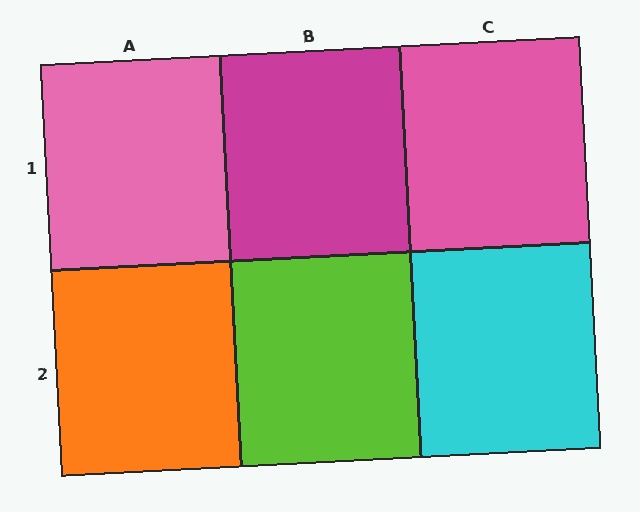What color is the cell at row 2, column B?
Lime.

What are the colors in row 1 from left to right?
Pink, magenta, pink.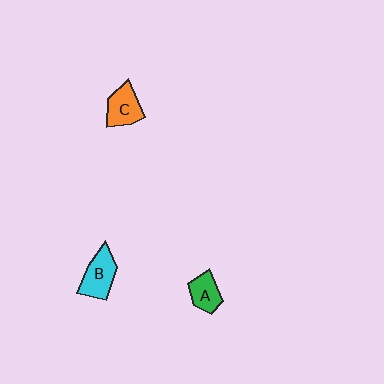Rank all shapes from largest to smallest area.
From largest to smallest: B (cyan), C (orange), A (green).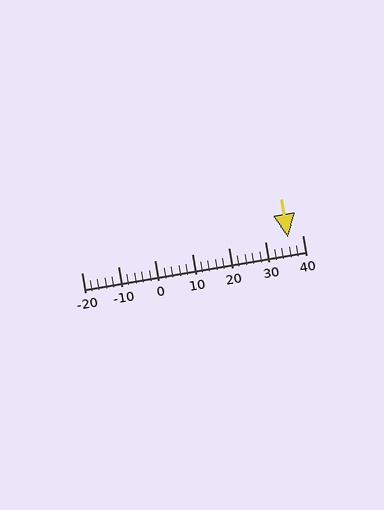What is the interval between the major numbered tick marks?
The major tick marks are spaced 10 units apart.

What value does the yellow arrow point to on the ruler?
The yellow arrow points to approximately 36.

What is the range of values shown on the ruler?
The ruler shows values from -20 to 40.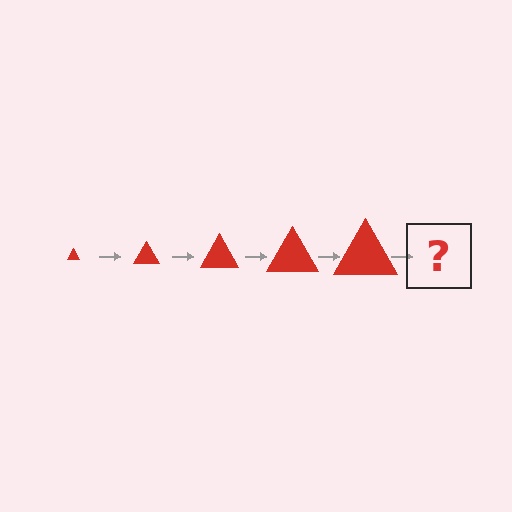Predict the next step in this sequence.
The next step is a red triangle, larger than the previous one.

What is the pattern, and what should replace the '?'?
The pattern is that the triangle gets progressively larger each step. The '?' should be a red triangle, larger than the previous one.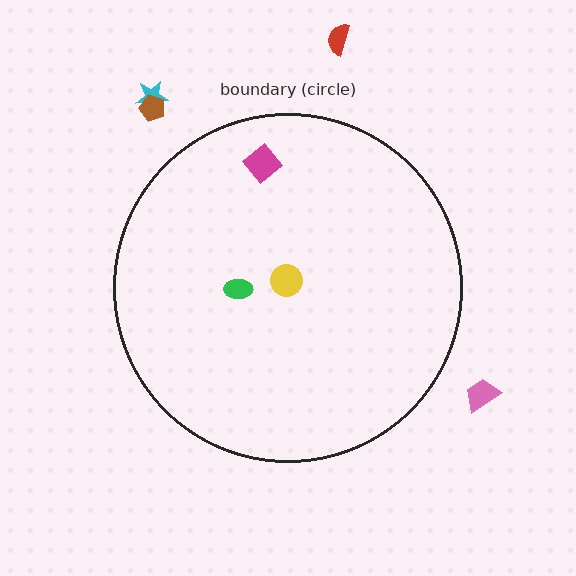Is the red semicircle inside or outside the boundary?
Outside.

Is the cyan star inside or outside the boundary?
Outside.